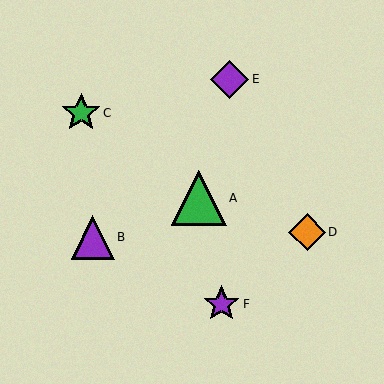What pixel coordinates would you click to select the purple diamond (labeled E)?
Click at (229, 79) to select the purple diamond E.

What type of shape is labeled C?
Shape C is a green star.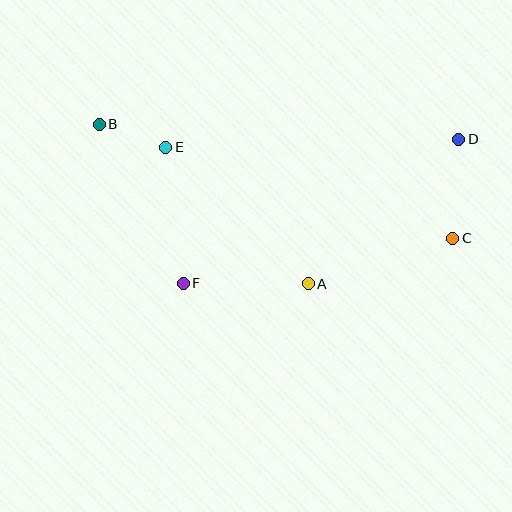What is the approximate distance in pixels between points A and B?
The distance between A and B is approximately 263 pixels.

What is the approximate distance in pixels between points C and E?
The distance between C and E is approximately 301 pixels.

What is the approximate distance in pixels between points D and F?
The distance between D and F is approximately 311 pixels.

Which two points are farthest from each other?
Points B and C are farthest from each other.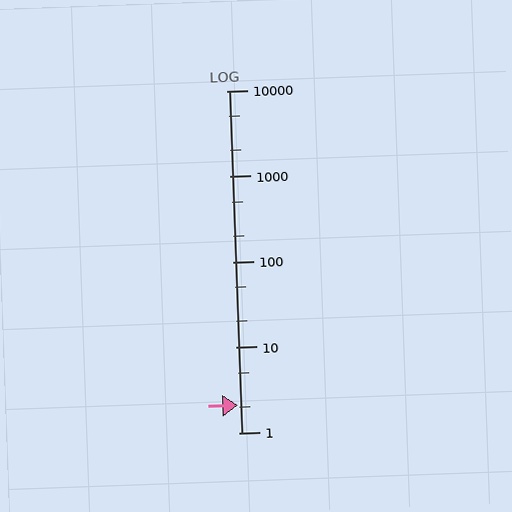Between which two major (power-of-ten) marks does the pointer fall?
The pointer is between 1 and 10.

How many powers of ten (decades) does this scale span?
The scale spans 4 decades, from 1 to 10000.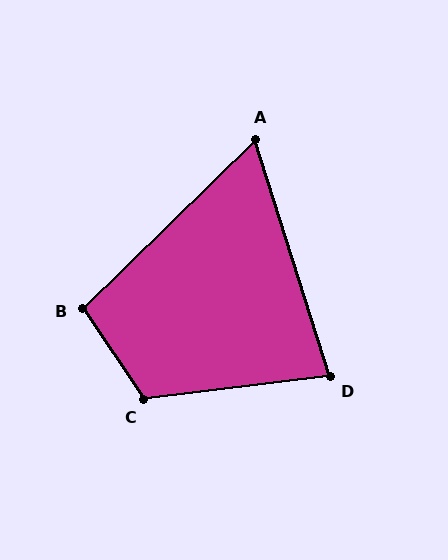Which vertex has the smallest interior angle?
A, at approximately 63 degrees.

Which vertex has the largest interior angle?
C, at approximately 117 degrees.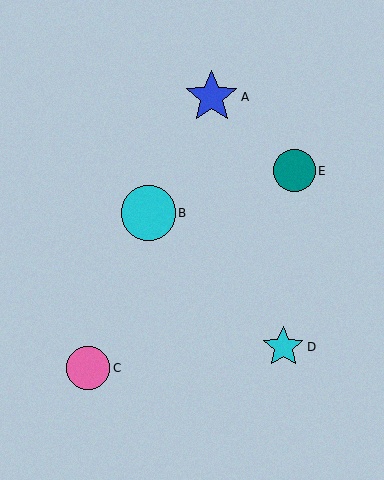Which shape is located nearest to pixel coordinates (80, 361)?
The pink circle (labeled C) at (88, 368) is nearest to that location.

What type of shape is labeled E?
Shape E is a teal circle.